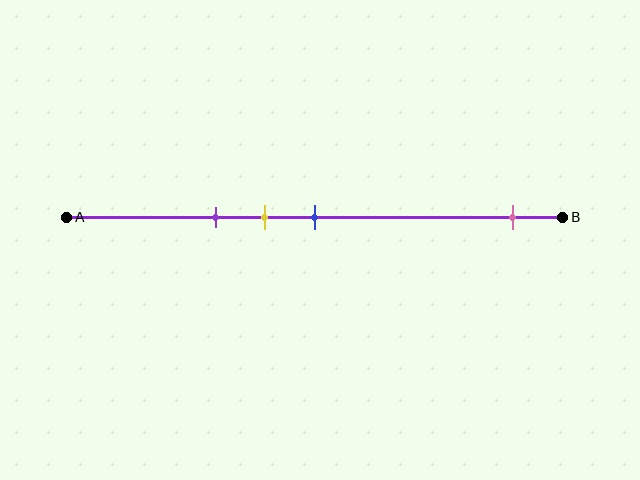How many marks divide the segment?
There are 4 marks dividing the segment.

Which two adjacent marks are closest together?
The yellow and blue marks are the closest adjacent pair.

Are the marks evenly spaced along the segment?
No, the marks are not evenly spaced.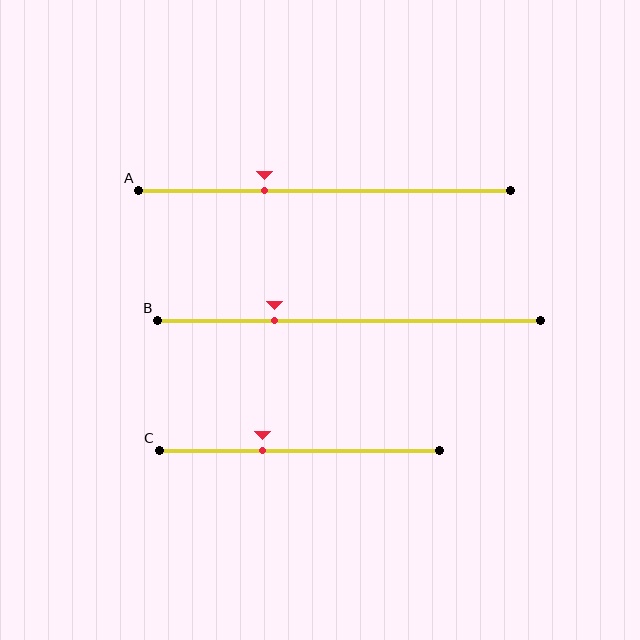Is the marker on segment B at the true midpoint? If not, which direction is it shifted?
No, the marker on segment B is shifted to the left by about 20% of the segment length.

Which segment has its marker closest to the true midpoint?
Segment C has its marker closest to the true midpoint.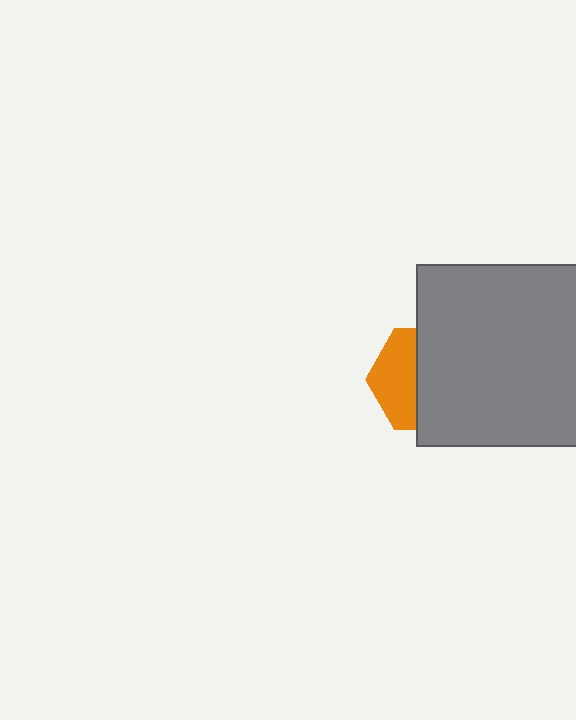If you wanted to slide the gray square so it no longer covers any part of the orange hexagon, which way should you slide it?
Slide it right — that is the most direct way to separate the two shapes.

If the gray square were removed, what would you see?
You would see the complete orange hexagon.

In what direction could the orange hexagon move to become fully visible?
The orange hexagon could move left. That would shift it out from behind the gray square entirely.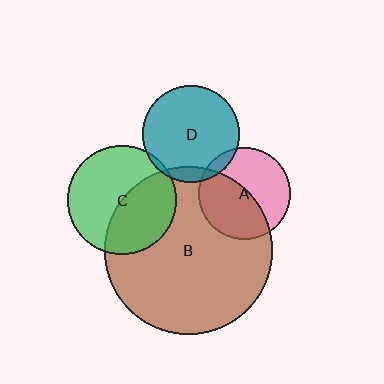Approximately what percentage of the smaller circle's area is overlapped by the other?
Approximately 10%.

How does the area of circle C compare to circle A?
Approximately 1.4 times.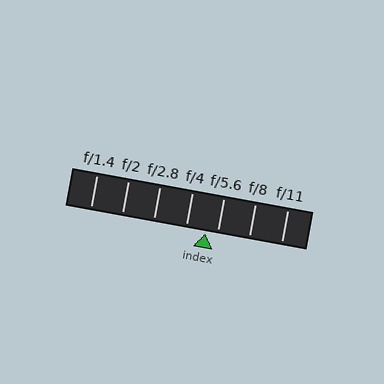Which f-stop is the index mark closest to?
The index mark is closest to f/5.6.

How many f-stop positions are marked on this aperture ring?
There are 7 f-stop positions marked.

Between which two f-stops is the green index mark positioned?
The index mark is between f/4 and f/5.6.